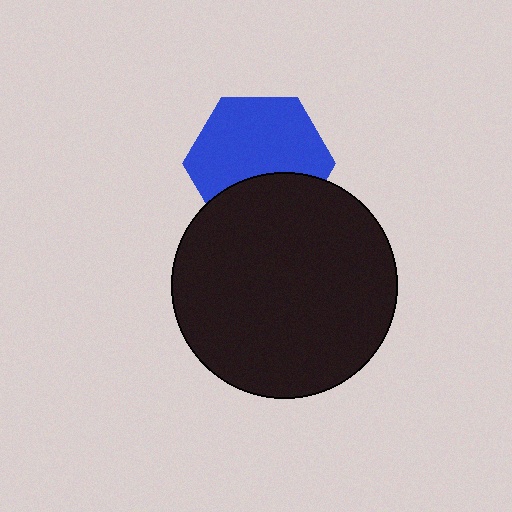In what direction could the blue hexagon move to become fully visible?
The blue hexagon could move up. That would shift it out from behind the black circle entirely.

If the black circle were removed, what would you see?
You would see the complete blue hexagon.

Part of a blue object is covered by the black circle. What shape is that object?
It is a hexagon.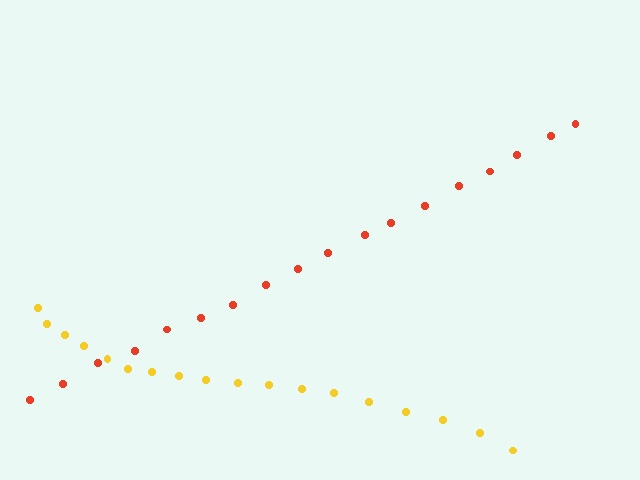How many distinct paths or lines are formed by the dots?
There are 2 distinct paths.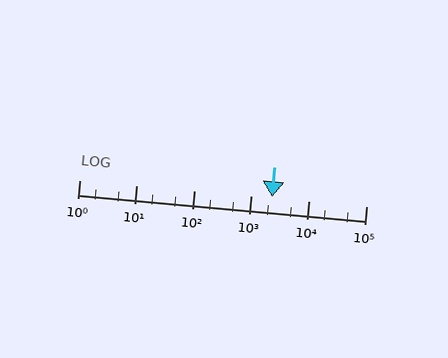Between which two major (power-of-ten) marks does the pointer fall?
The pointer is between 1000 and 10000.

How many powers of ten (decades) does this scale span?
The scale spans 5 decades, from 1 to 100000.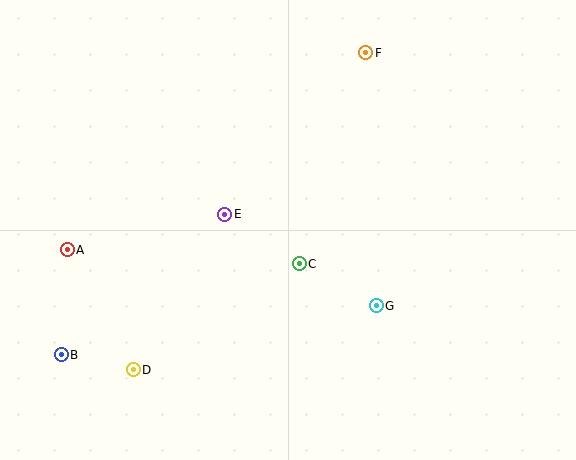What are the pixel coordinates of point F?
Point F is at (366, 53).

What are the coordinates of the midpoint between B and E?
The midpoint between B and E is at (143, 285).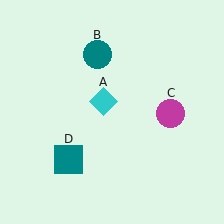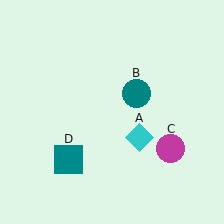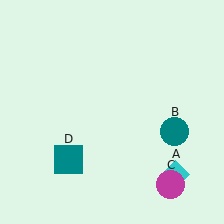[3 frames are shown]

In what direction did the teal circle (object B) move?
The teal circle (object B) moved down and to the right.